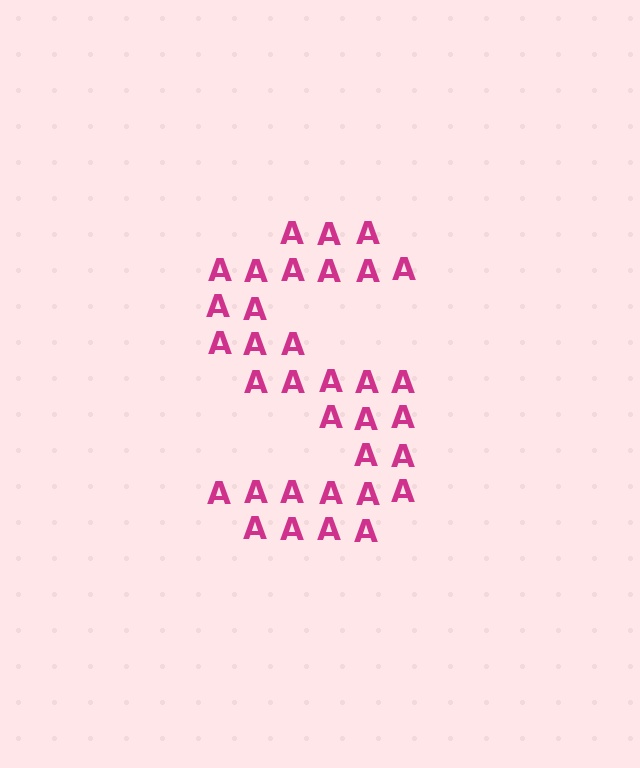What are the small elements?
The small elements are letter A's.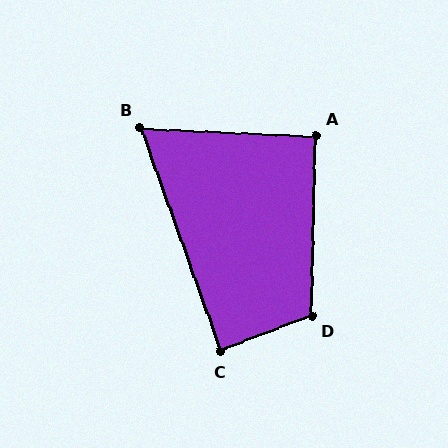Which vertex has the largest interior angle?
D, at approximately 112 degrees.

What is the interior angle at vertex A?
Approximately 91 degrees (approximately right).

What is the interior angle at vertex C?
Approximately 89 degrees (approximately right).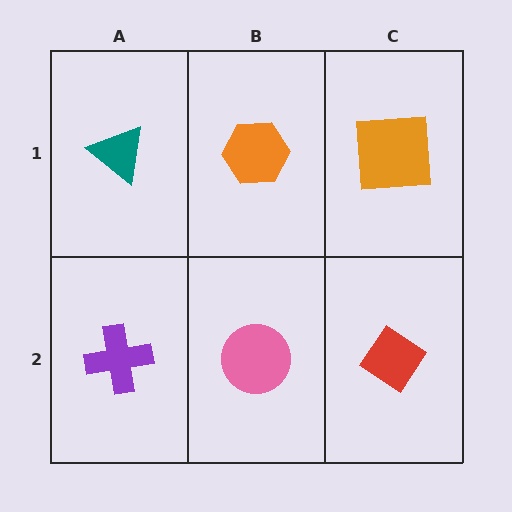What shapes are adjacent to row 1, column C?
A red diamond (row 2, column C), an orange hexagon (row 1, column B).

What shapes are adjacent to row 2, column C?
An orange square (row 1, column C), a pink circle (row 2, column B).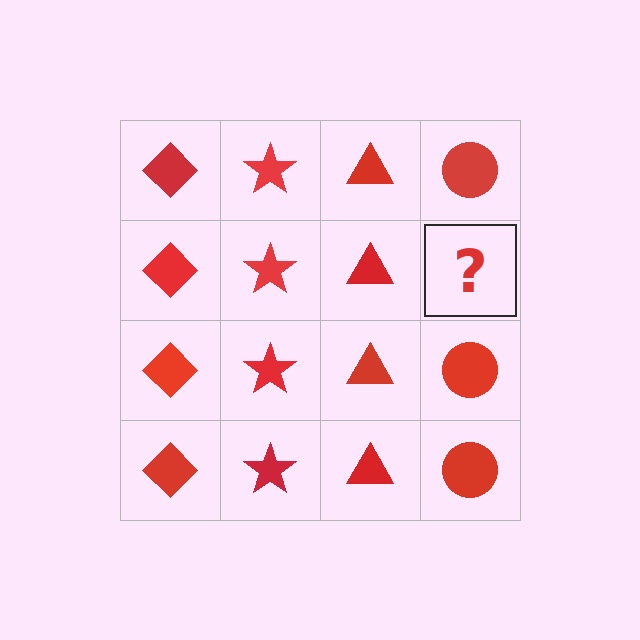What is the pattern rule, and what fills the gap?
The rule is that each column has a consistent shape. The gap should be filled with a red circle.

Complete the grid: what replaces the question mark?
The question mark should be replaced with a red circle.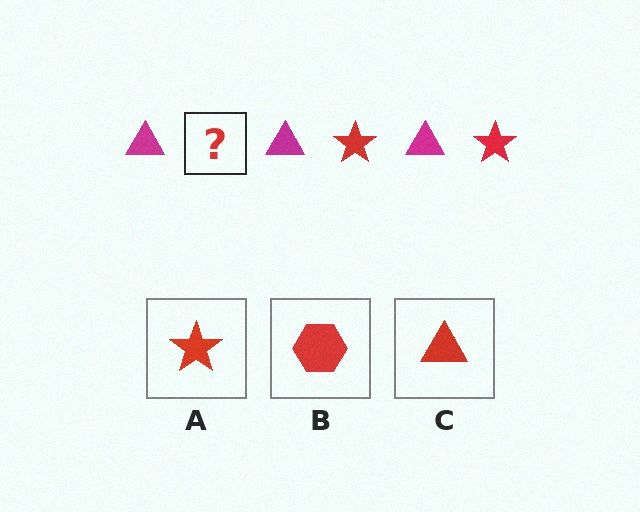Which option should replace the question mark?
Option A.